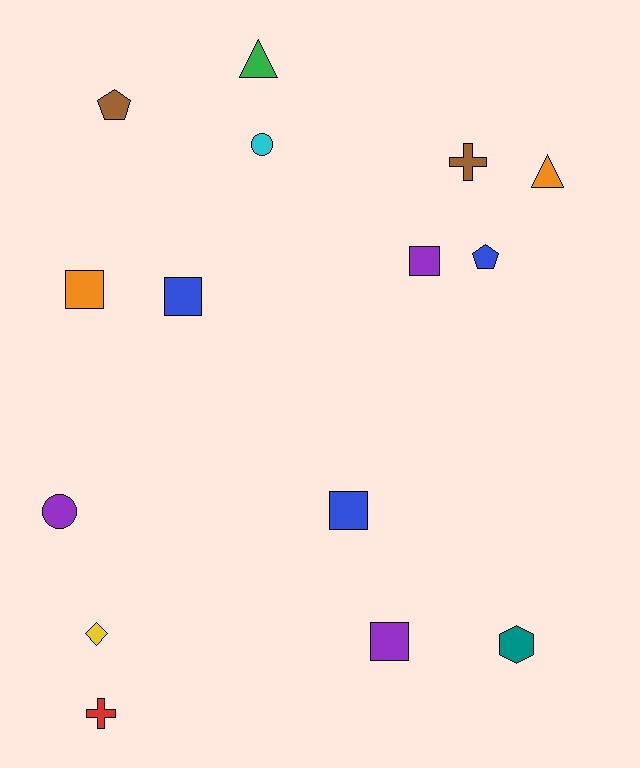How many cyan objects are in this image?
There is 1 cyan object.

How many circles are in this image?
There are 2 circles.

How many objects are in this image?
There are 15 objects.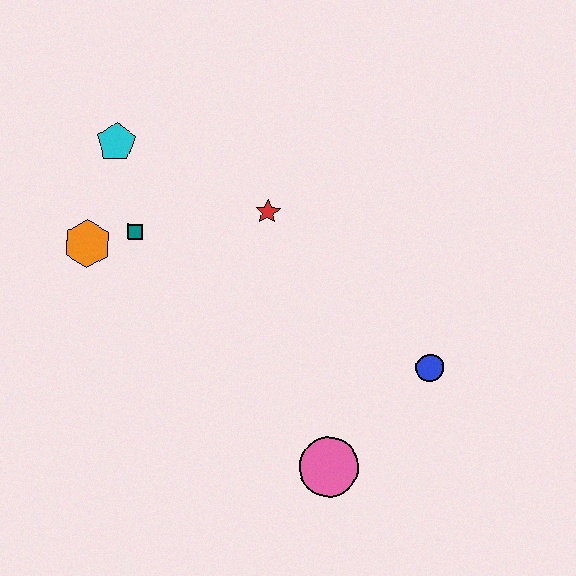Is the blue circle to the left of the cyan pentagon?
No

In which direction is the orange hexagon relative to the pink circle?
The orange hexagon is to the left of the pink circle.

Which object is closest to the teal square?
The orange hexagon is closest to the teal square.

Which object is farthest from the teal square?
The blue circle is farthest from the teal square.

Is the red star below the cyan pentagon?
Yes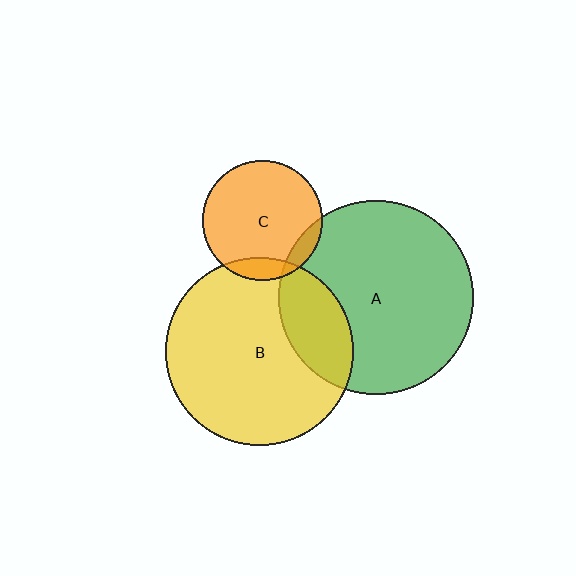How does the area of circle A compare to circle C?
Approximately 2.6 times.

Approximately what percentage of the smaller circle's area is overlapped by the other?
Approximately 10%.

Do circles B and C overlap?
Yes.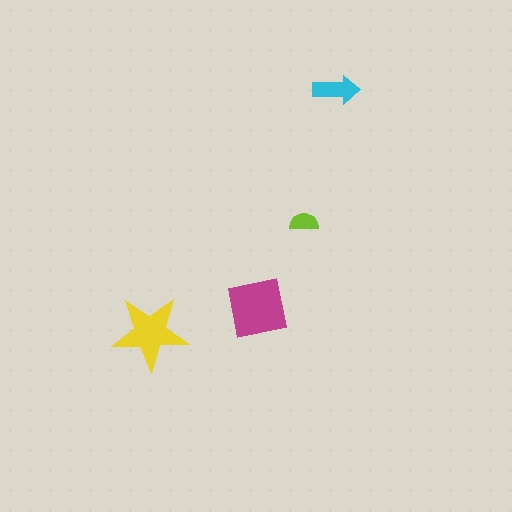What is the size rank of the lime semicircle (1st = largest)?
4th.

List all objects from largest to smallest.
The magenta square, the yellow star, the cyan arrow, the lime semicircle.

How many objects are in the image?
There are 4 objects in the image.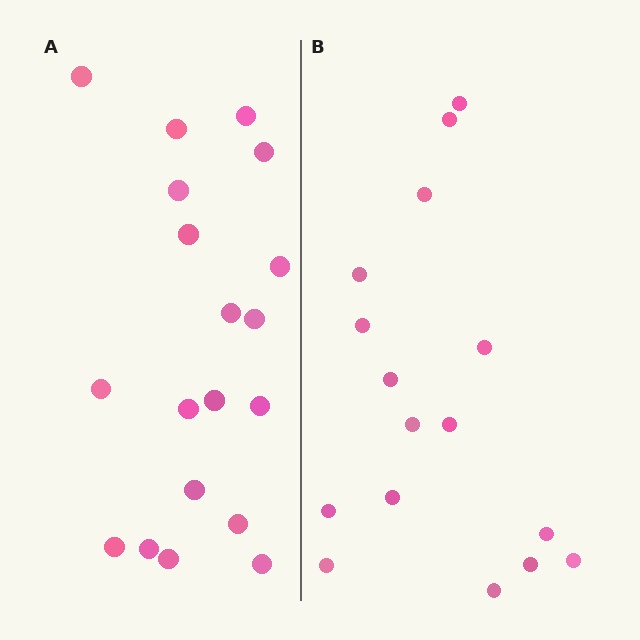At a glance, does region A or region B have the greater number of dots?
Region A (the left region) has more dots.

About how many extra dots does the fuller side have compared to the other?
Region A has just a few more — roughly 2 or 3 more dots than region B.